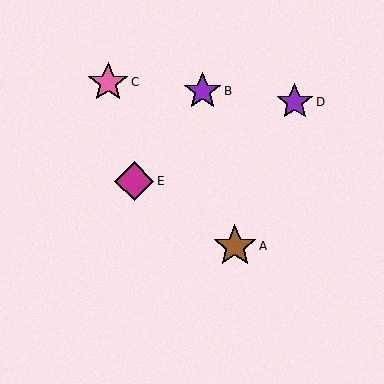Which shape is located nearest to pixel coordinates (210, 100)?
The purple star (labeled B) at (202, 91) is nearest to that location.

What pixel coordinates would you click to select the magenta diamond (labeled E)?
Click at (134, 181) to select the magenta diamond E.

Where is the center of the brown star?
The center of the brown star is at (235, 246).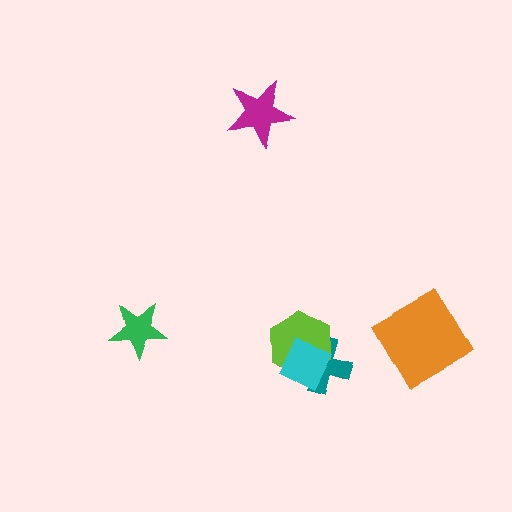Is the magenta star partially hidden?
No, no other shape covers it.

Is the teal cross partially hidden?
Yes, it is partially covered by another shape.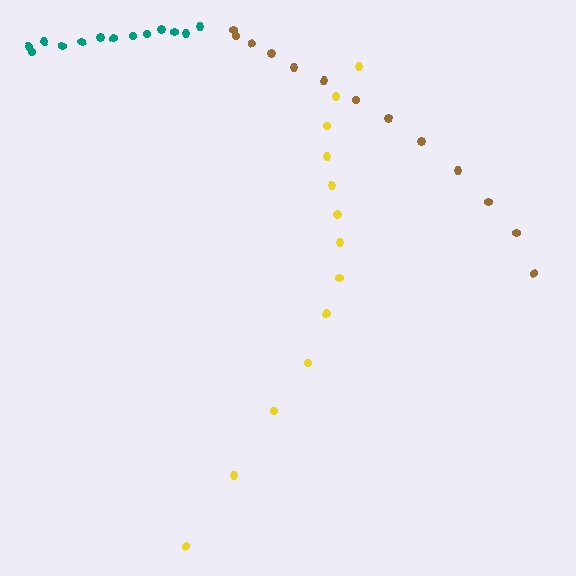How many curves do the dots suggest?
There are 3 distinct paths.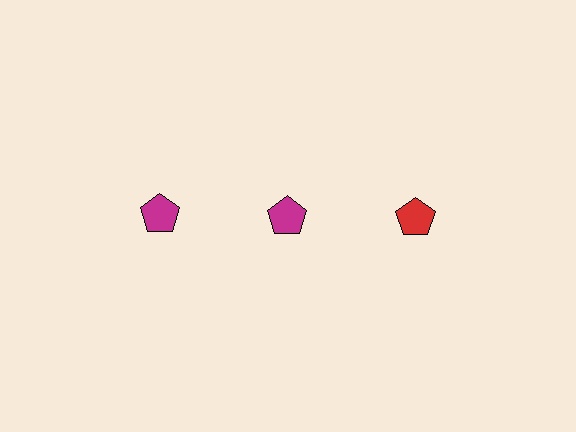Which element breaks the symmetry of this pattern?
The red pentagon in the top row, center column breaks the symmetry. All other shapes are magenta pentagons.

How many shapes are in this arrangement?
There are 3 shapes arranged in a grid pattern.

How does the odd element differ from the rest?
It has a different color: red instead of magenta.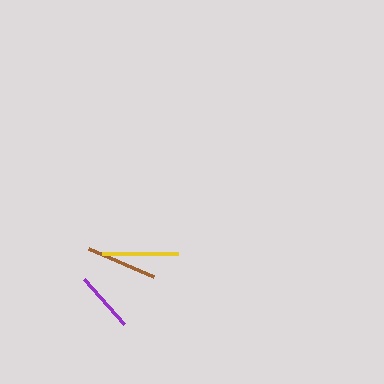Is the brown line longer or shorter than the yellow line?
The yellow line is longer than the brown line.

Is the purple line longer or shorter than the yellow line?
The yellow line is longer than the purple line.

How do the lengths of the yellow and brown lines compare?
The yellow and brown lines are approximately the same length.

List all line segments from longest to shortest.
From longest to shortest: yellow, brown, purple.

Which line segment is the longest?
The yellow line is the longest at approximately 76 pixels.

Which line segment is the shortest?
The purple line is the shortest at approximately 61 pixels.